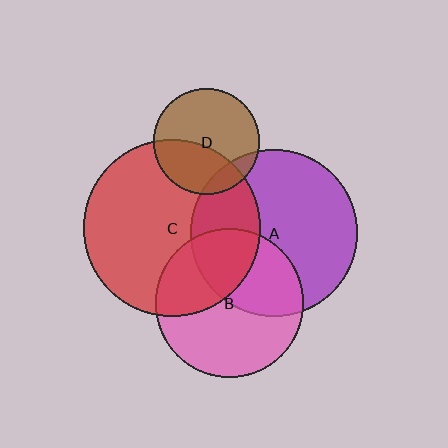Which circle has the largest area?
Circle C (red).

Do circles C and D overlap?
Yes.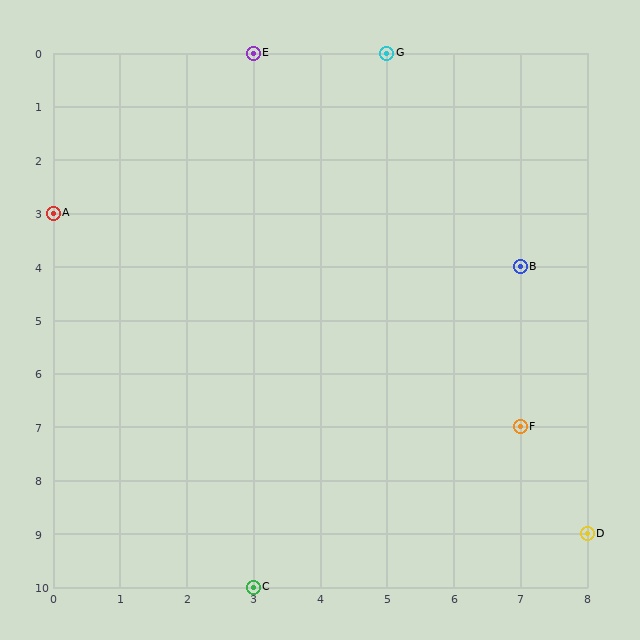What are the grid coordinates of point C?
Point C is at grid coordinates (3, 10).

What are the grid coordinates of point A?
Point A is at grid coordinates (0, 3).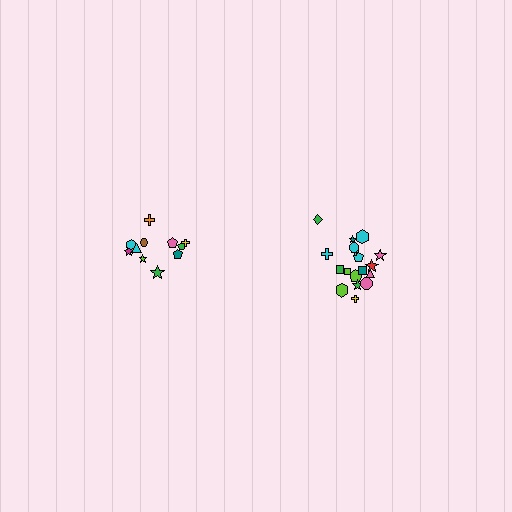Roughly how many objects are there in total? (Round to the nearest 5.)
Roughly 30 objects in total.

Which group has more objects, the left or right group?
The right group.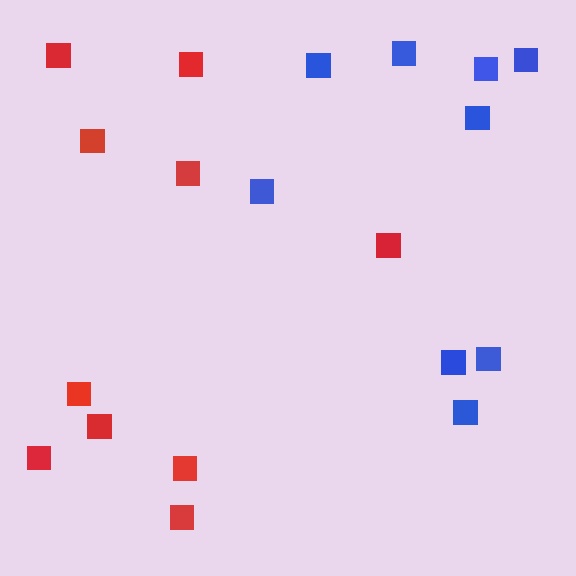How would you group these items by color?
There are 2 groups: one group of red squares (10) and one group of blue squares (9).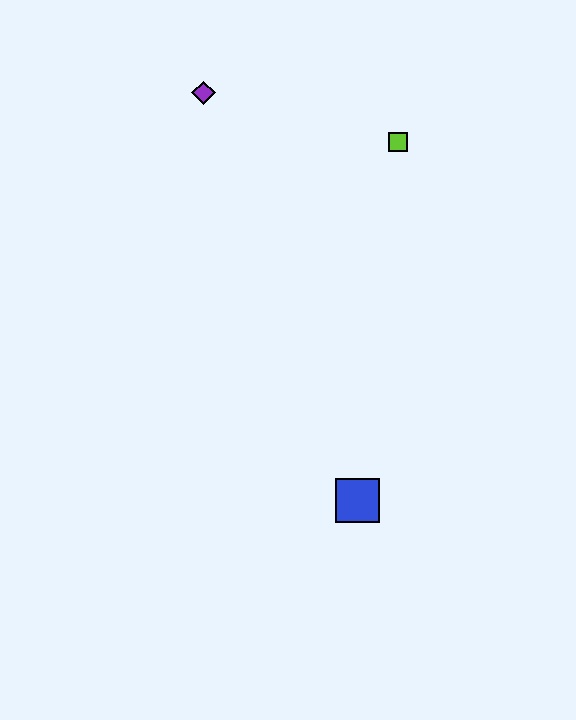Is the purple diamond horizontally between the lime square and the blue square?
No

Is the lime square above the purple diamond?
No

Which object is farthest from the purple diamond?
The blue square is farthest from the purple diamond.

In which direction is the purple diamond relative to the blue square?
The purple diamond is above the blue square.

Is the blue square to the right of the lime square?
No